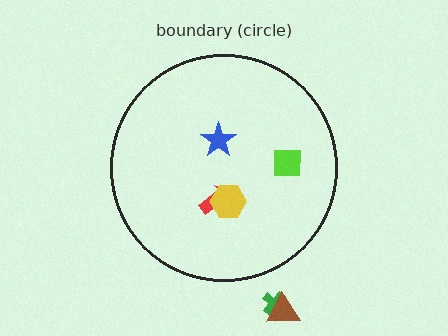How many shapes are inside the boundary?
4 inside, 2 outside.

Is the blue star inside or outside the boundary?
Inside.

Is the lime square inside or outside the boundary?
Inside.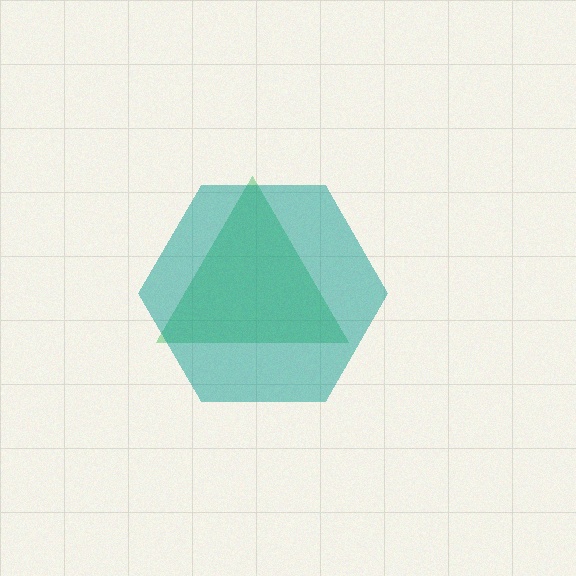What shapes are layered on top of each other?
The layered shapes are: a green triangle, a teal hexagon.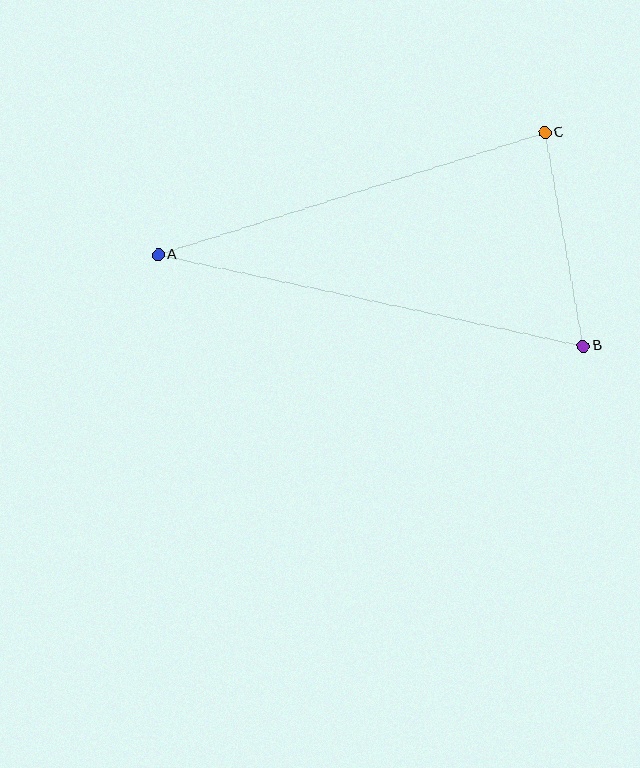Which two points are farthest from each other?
Points A and B are farthest from each other.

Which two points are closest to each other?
Points B and C are closest to each other.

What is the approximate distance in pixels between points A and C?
The distance between A and C is approximately 406 pixels.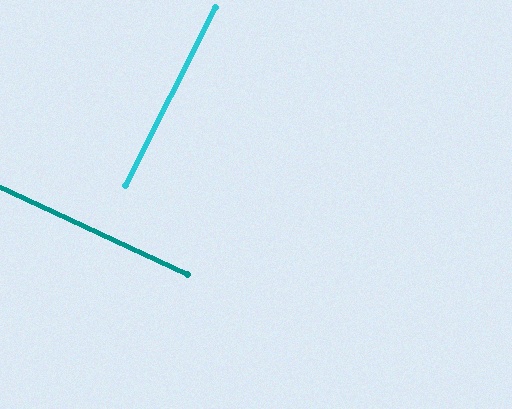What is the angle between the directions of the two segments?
Approximately 88 degrees.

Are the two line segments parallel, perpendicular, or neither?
Perpendicular — they meet at approximately 88°.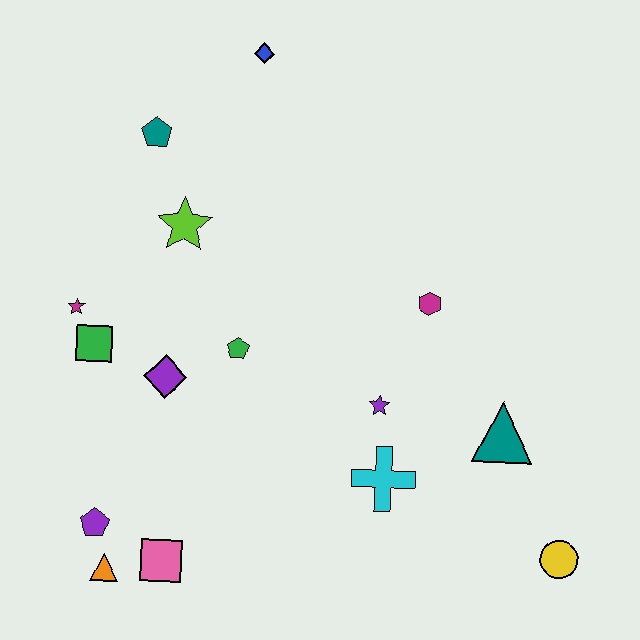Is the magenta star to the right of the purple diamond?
No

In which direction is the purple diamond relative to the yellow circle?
The purple diamond is to the left of the yellow circle.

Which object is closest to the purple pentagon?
The orange triangle is closest to the purple pentagon.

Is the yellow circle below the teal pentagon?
Yes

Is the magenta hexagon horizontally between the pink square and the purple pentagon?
No